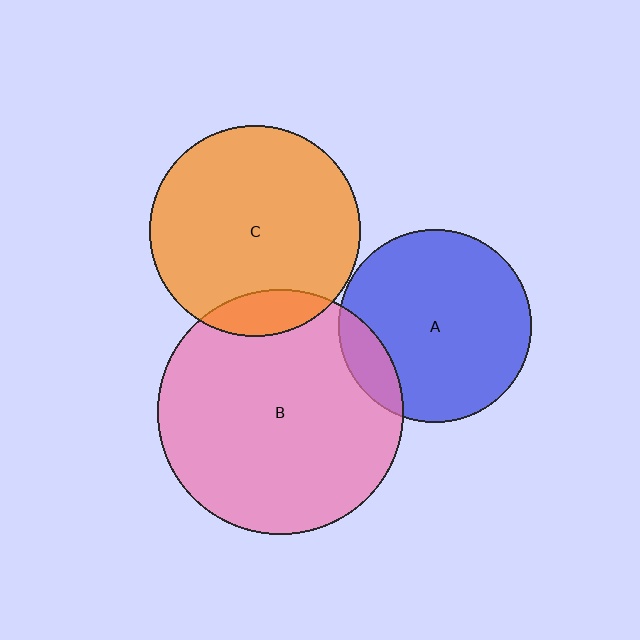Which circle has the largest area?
Circle B (pink).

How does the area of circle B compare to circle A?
Approximately 1.6 times.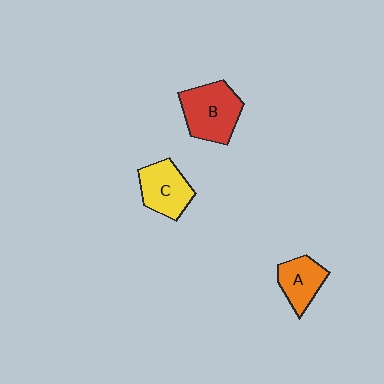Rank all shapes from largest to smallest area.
From largest to smallest: B (red), C (yellow), A (orange).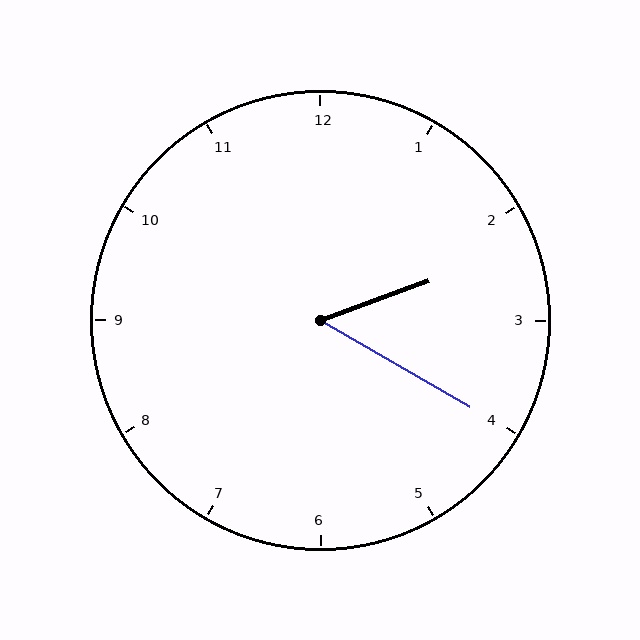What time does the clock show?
2:20.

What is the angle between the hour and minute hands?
Approximately 50 degrees.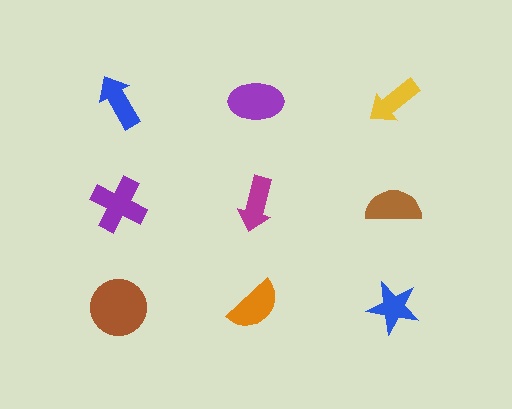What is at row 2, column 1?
A purple cross.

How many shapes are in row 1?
3 shapes.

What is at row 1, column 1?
A blue arrow.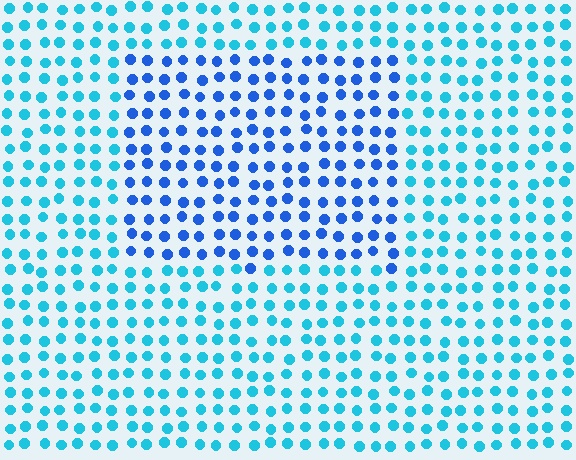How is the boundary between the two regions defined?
The boundary is defined purely by a slight shift in hue (about 32 degrees). Spacing, size, and orientation are identical on both sides.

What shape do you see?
I see a rectangle.